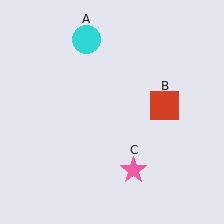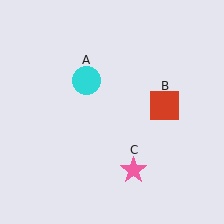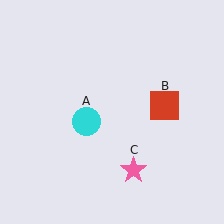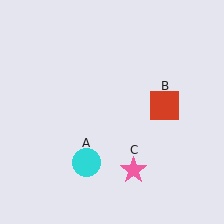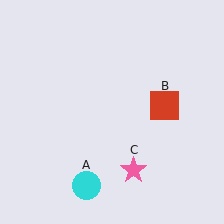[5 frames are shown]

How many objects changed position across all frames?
1 object changed position: cyan circle (object A).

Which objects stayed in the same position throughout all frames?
Red square (object B) and pink star (object C) remained stationary.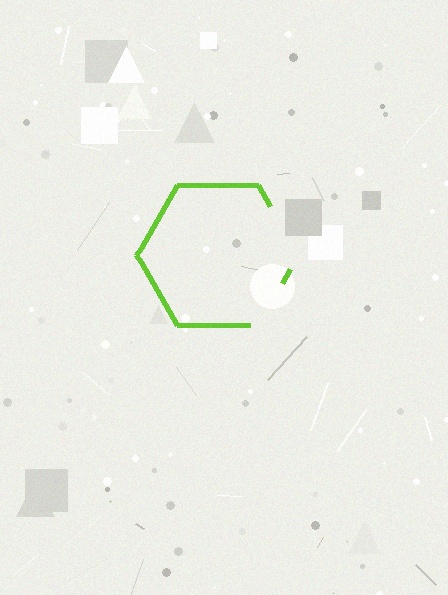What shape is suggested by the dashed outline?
The dashed outline suggests a hexagon.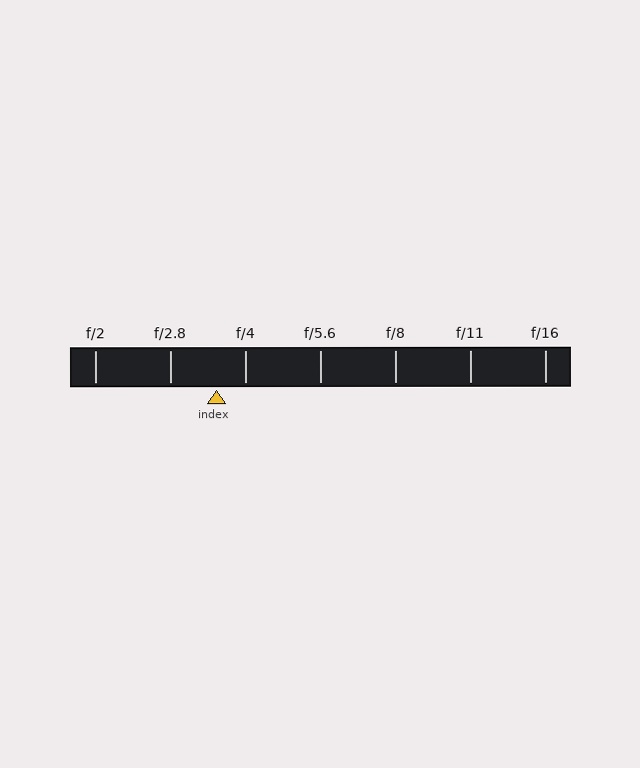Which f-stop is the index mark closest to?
The index mark is closest to f/4.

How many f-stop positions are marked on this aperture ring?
There are 7 f-stop positions marked.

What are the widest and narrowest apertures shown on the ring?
The widest aperture shown is f/2 and the narrowest is f/16.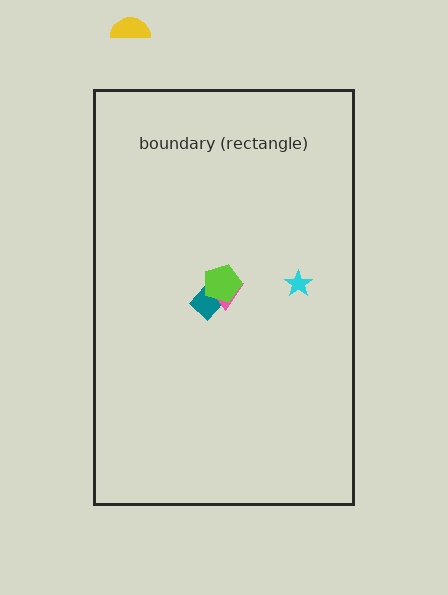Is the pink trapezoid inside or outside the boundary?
Inside.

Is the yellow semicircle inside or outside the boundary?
Outside.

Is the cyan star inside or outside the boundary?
Inside.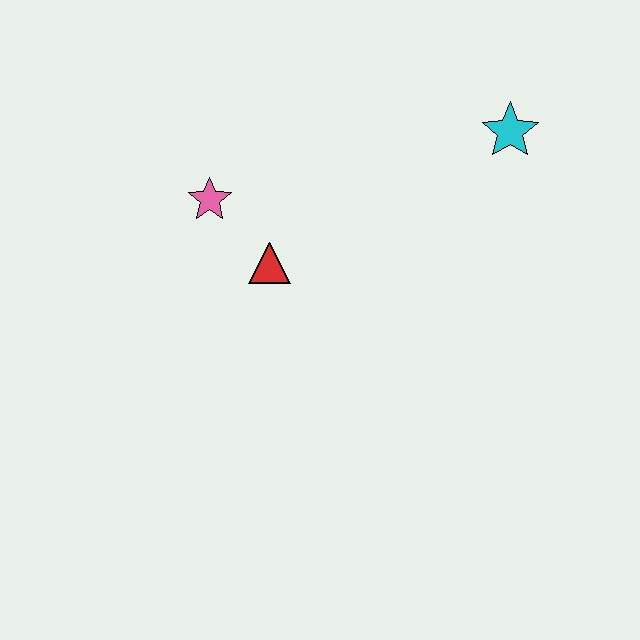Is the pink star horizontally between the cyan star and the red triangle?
No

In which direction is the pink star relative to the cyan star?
The pink star is to the left of the cyan star.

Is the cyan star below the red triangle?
No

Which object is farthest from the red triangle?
The cyan star is farthest from the red triangle.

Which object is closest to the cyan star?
The red triangle is closest to the cyan star.